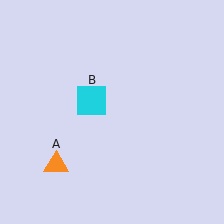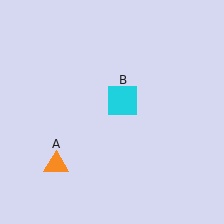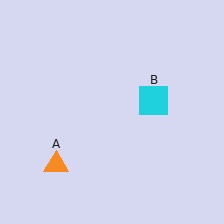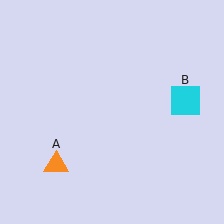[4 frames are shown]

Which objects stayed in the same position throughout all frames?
Orange triangle (object A) remained stationary.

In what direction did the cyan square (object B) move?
The cyan square (object B) moved right.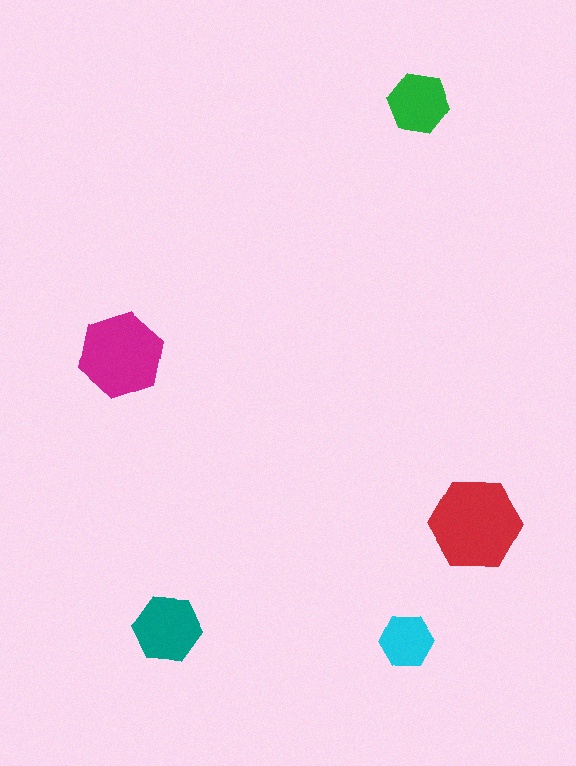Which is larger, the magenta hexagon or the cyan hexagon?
The magenta one.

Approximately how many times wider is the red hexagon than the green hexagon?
About 1.5 times wider.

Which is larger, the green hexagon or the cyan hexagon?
The green one.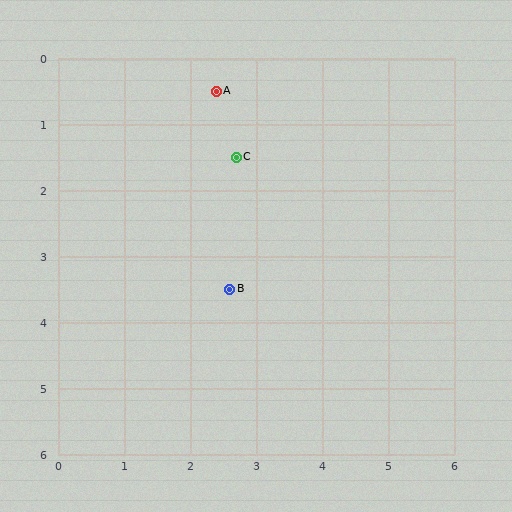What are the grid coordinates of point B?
Point B is at approximately (2.6, 3.5).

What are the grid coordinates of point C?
Point C is at approximately (2.7, 1.5).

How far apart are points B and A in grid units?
Points B and A are about 3.0 grid units apart.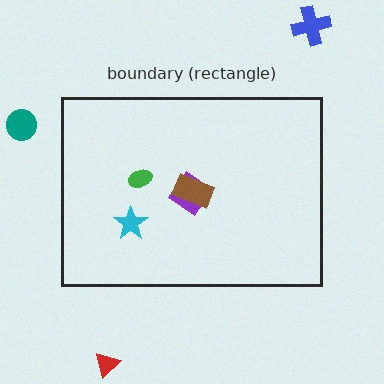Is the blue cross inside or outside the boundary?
Outside.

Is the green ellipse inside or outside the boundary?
Inside.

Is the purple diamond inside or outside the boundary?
Inside.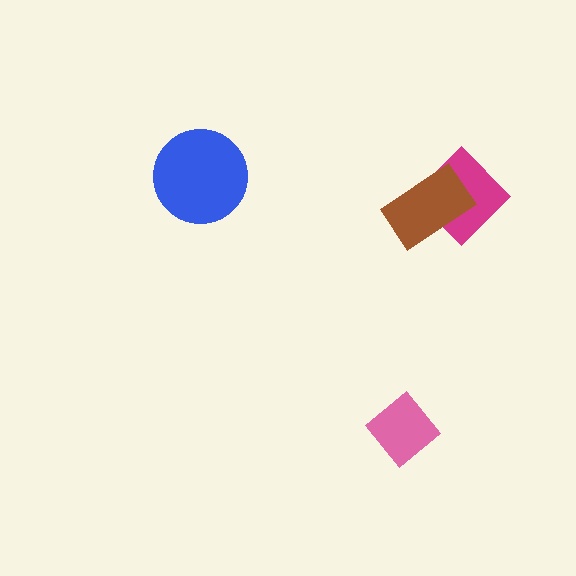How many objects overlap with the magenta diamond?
1 object overlaps with the magenta diamond.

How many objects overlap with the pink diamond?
0 objects overlap with the pink diamond.